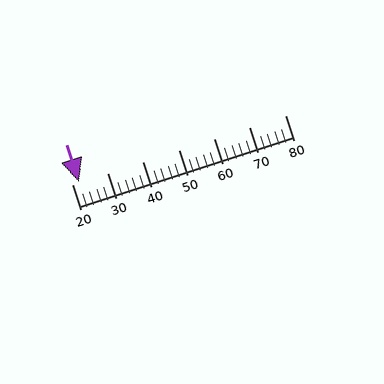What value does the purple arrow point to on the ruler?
The purple arrow points to approximately 22.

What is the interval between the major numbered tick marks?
The major tick marks are spaced 10 units apart.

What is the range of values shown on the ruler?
The ruler shows values from 20 to 80.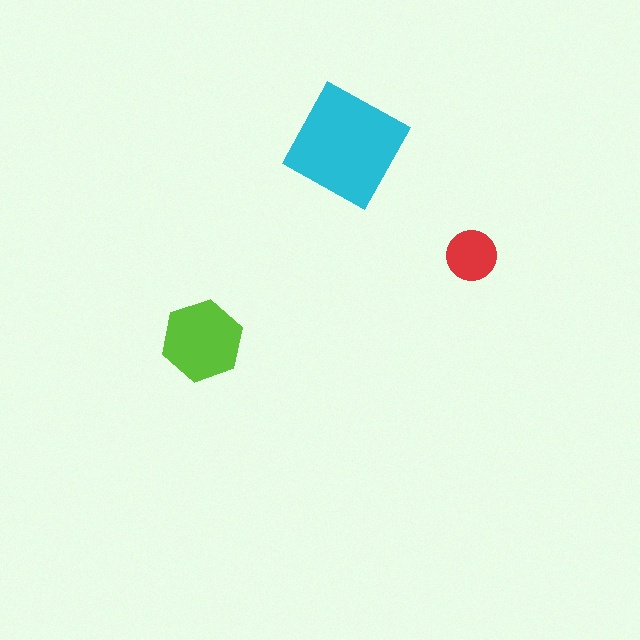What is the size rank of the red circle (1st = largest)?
3rd.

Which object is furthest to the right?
The red circle is rightmost.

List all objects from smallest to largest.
The red circle, the lime hexagon, the cyan square.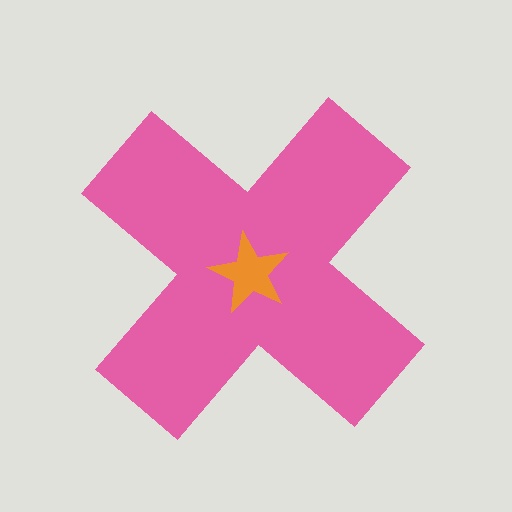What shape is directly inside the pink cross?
The orange star.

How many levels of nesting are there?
2.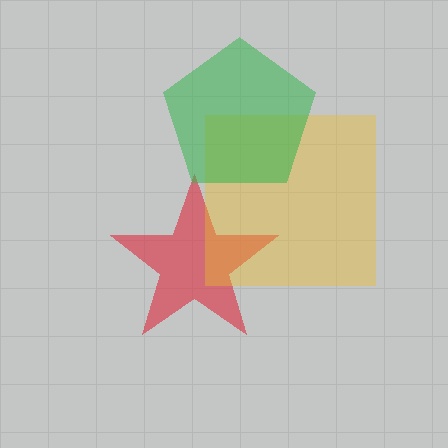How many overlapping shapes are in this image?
There are 3 overlapping shapes in the image.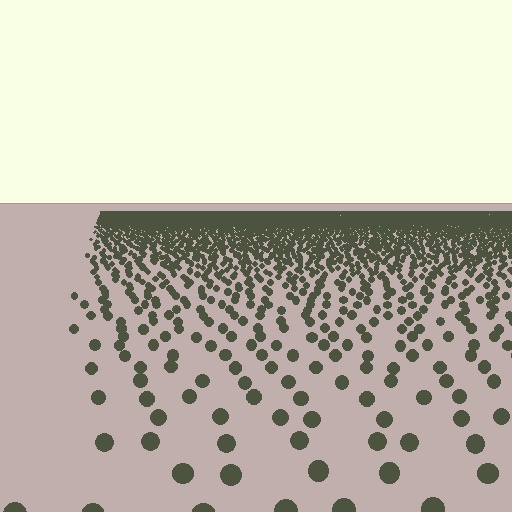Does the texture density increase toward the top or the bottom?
Density increases toward the top.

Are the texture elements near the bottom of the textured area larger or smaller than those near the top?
Larger. Near the bottom, elements are closer to the viewer and appear at a bigger on-screen size.